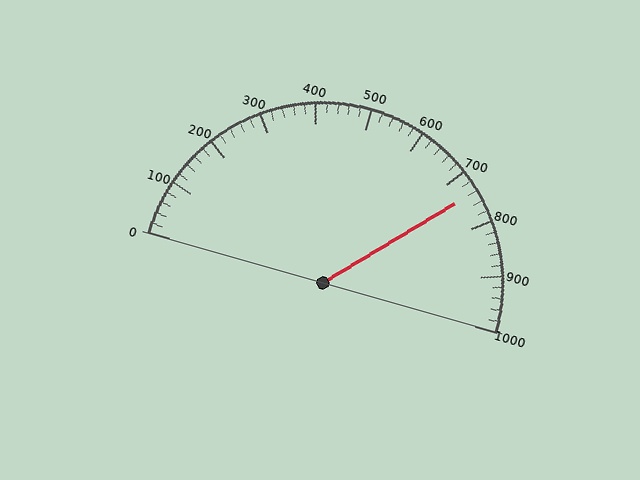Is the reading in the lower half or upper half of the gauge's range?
The reading is in the upper half of the range (0 to 1000).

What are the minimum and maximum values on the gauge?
The gauge ranges from 0 to 1000.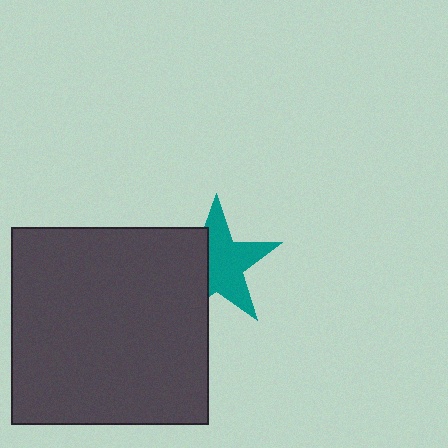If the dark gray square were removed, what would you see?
You would see the complete teal star.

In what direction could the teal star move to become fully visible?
The teal star could move right. That would shift it out from behind the dark gray square entirely.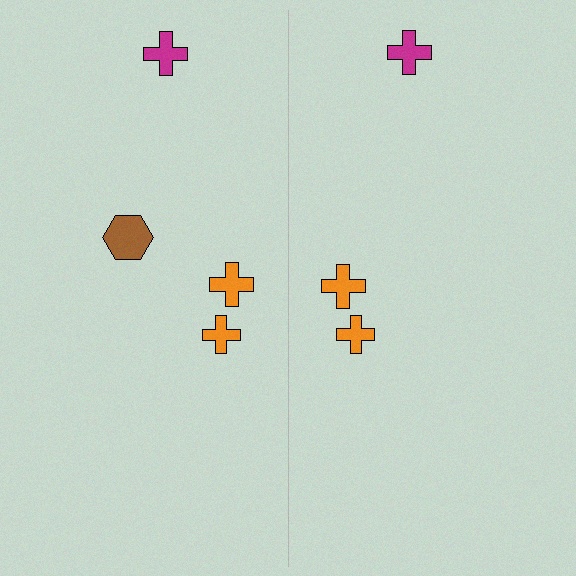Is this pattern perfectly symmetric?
No, the pattern is not perfectly symmetric. A brown hexagon is missing from the right side.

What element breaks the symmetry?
A brown hexagon is missing from the right side.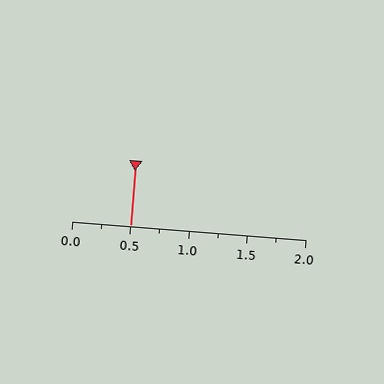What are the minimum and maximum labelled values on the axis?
The axis runs from 0.0 to 2.0.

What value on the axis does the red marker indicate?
The marker indicates approximately 0.5.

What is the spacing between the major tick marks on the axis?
The major ticks are spaced 0.5 apart.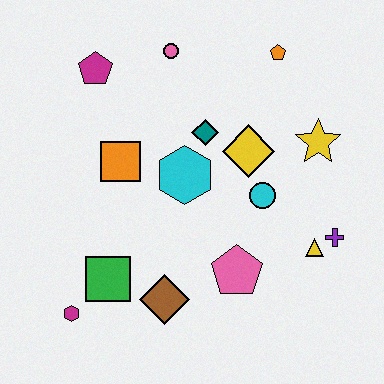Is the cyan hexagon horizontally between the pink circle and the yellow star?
Yes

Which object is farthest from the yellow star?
The magenta hexagon is farthest from the yellow star.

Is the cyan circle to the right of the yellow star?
No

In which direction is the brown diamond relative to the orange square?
The brown diamond is below the orange square.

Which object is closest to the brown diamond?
The green square is closest to the brown diamond.